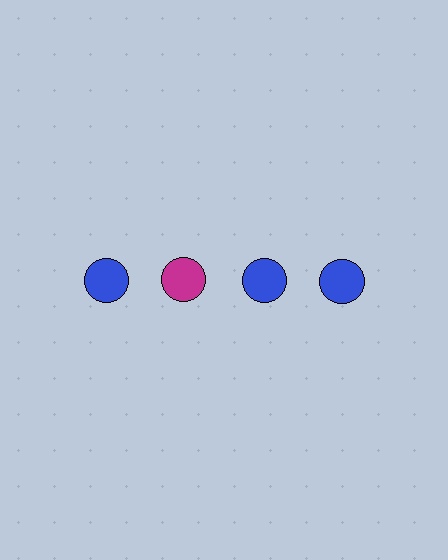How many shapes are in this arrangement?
There are 4 shapes arranged in a grid pattern.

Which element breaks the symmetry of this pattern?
The magenta circle in the top row, second from left column breaks the symmetry. All other shapes are blue circles.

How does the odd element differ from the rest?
It has a different color: magenta instead of blue.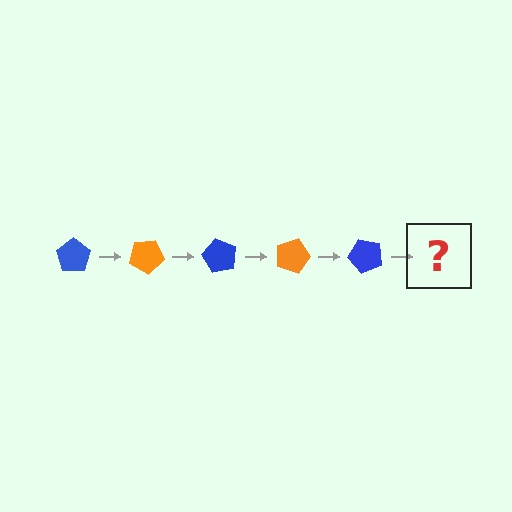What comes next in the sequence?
The next element should be an orange pentagon, rotated 150 degrees from the start.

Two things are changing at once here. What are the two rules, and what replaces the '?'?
The two rules are that it rotates 30 degrees each step and the color cycles through blue and orange. The '?' should be an orange pentagon, rotated 150 degrees from the start.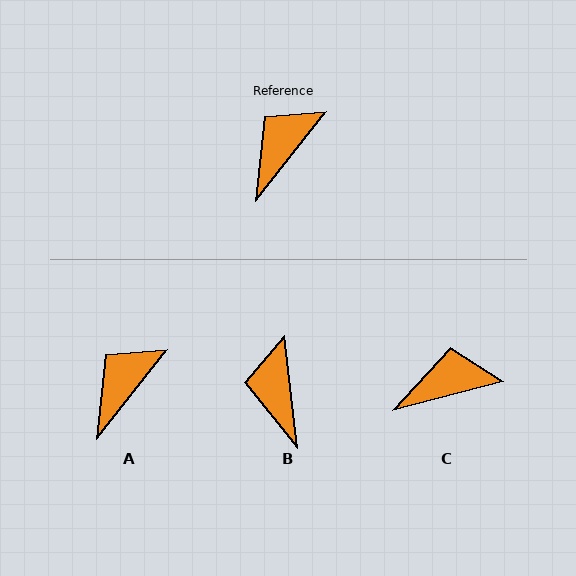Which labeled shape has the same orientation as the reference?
A.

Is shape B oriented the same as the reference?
No, it is off by about 45 degrees.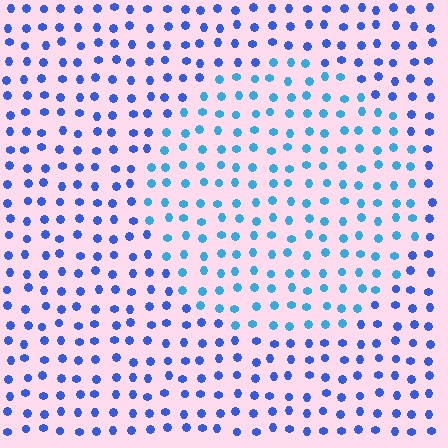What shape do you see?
I see a circle.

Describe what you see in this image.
The image is filled with small blue elements in a uniform arrangement. A circle-shaped region is visible where the elements are tinted to a slightly different hue, forming a subtle color boundary.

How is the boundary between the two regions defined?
The boundary is defined purely by a slight shift in hue (about 29 degrees). Spacing, size, and orientation are identical on both sides.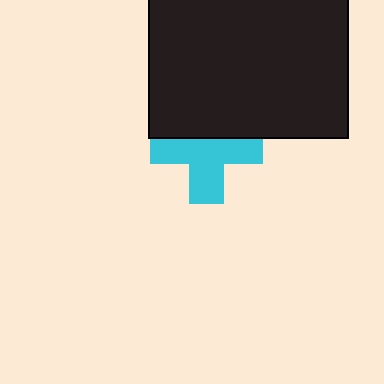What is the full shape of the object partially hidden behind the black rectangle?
The partially hidden object is a cyan cross.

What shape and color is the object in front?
The object in front is a black rectangle.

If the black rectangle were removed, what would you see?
You would see the complete cyan cross.